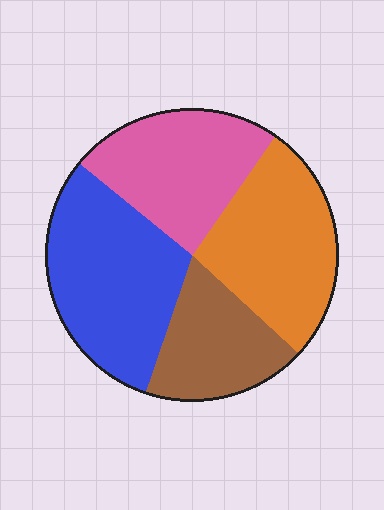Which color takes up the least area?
Brown, at roughly 20%.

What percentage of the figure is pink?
Pink covers 24% of the figure.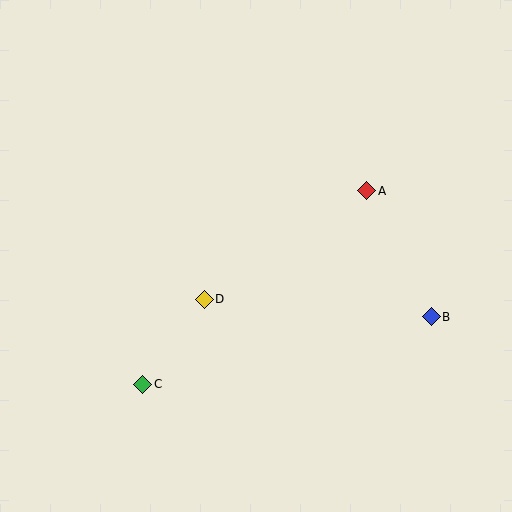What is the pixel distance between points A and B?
The distance between A and B is 142 pixels.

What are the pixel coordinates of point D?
Point D is at (204, 299).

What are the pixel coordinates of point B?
Point B is at (431, 317).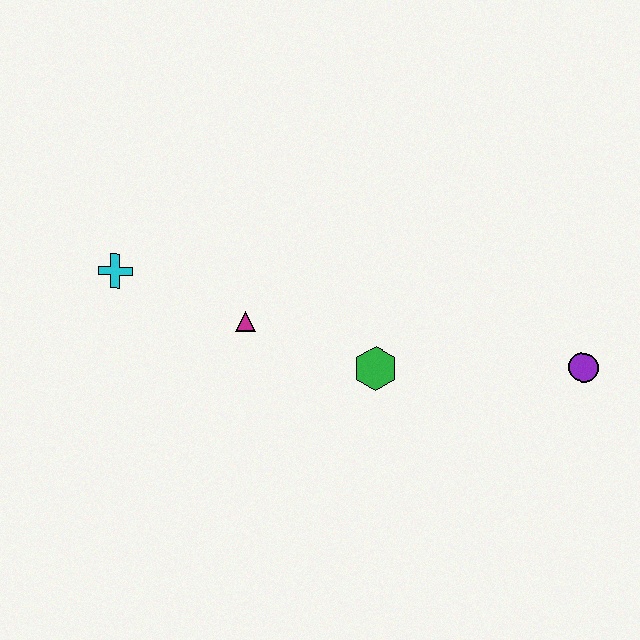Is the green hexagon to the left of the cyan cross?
No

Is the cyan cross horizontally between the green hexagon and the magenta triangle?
No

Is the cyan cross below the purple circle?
No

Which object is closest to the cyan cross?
The magenta triangle is closest to the cyan cross.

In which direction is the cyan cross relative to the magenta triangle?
The cyan cross is to the left of the magenta triangle.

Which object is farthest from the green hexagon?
The cyan cross is farthest from the green hexagon.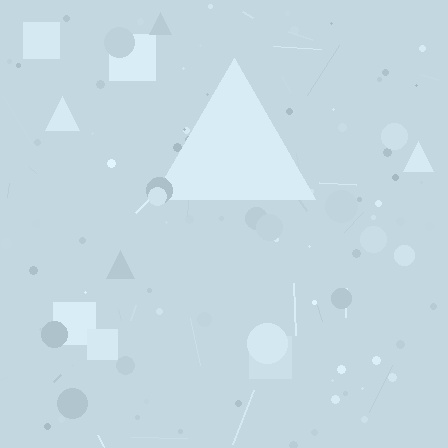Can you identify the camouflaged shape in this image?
The camouflaged shape is a triangle.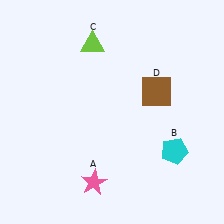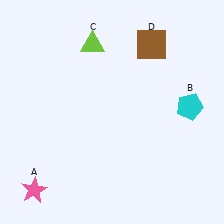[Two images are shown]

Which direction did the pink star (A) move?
The pink star (A) moved left.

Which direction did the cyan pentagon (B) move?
The cyan pentagon (B) moved up.